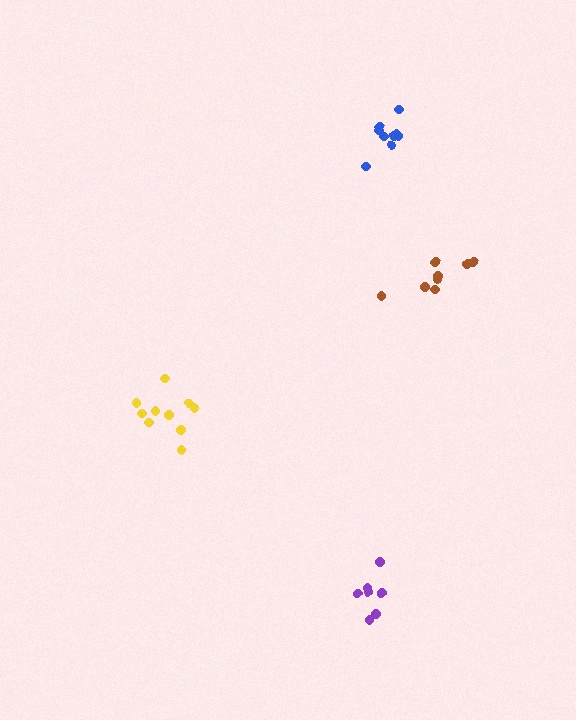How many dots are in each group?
Group 1: 8 dots, Group 2: 10 dots, Group 3: 9 dots, Group 4: 7 dots (34 total).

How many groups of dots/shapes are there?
There are 4 groups.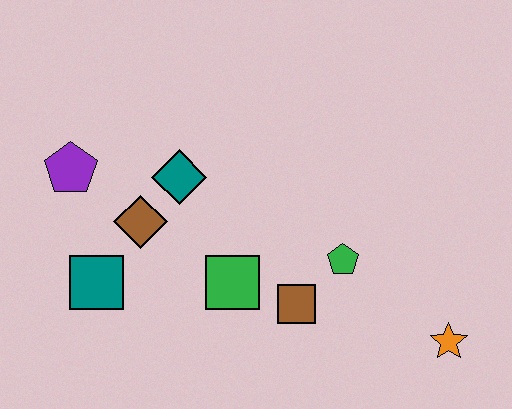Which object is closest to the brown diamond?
The teal diamond is closest to the brown diamond.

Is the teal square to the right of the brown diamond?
No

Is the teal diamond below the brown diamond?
No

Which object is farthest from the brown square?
The purple pentagon is farthest from the brown square.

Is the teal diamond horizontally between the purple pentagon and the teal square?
No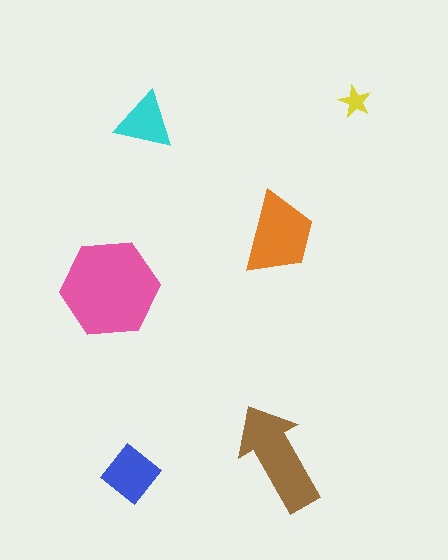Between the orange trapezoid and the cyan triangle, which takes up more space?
The orange trapezoid.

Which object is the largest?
The pink hexagon.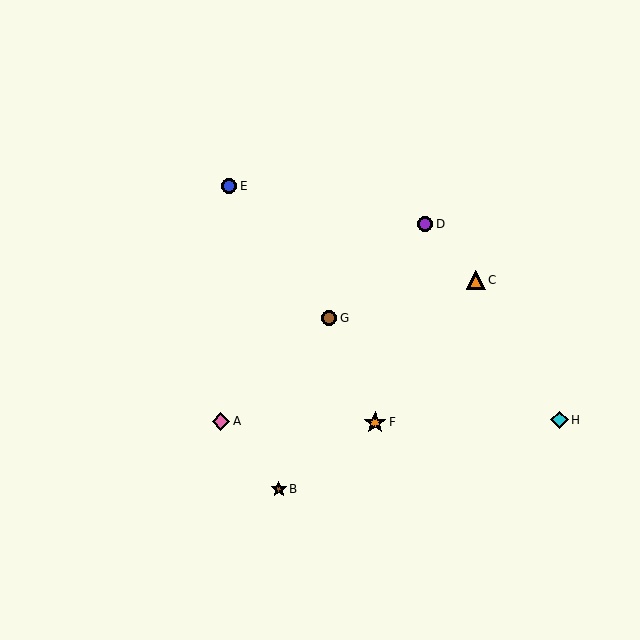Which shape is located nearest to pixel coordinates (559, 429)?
The cyan diamond (labeled H) at (560, 420) is nearest to that location.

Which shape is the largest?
The orange star (labeled F) is the largest.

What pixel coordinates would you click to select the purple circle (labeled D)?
Click at (425, 224) to select the purple circle D.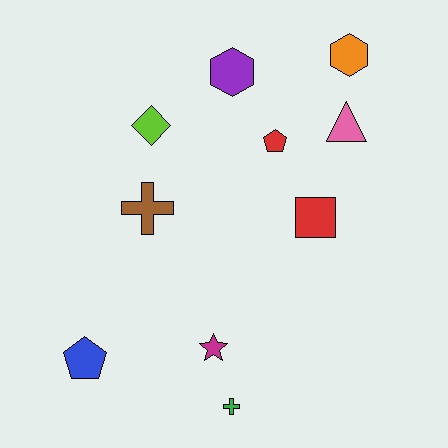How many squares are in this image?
There is 1 square.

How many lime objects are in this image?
There is 1 lime object.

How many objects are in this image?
There are 10 objects.